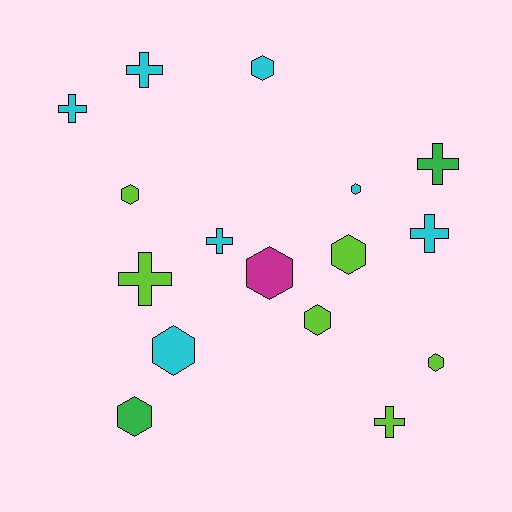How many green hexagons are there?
There is 1 green hexagon.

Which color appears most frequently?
Cyan, with 7 objects.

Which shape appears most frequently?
Hexagon, with 9 objects.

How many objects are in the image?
There are 16 objects.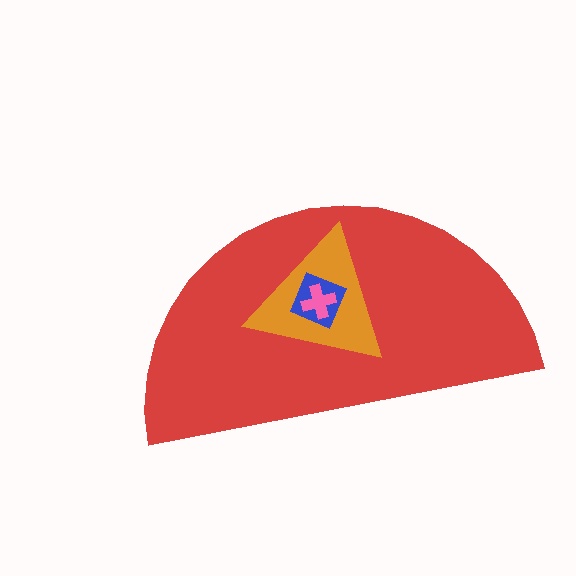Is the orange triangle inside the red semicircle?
Yes.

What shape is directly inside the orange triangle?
The blue diamond.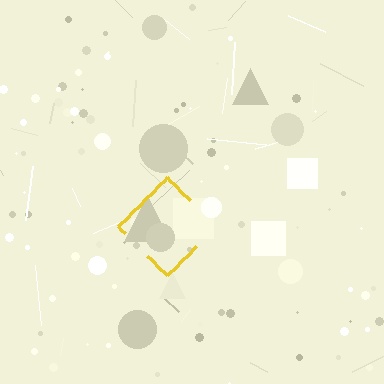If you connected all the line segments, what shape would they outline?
They would outline a diamond.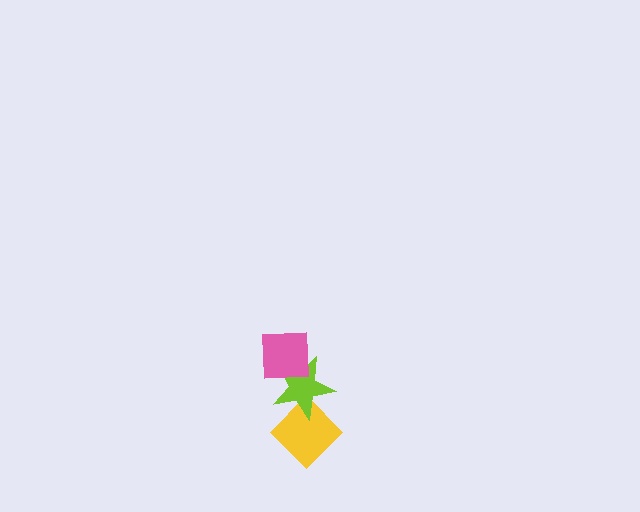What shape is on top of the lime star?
The pink square is on top of the lime star.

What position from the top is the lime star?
The lime star is 2nd from the top.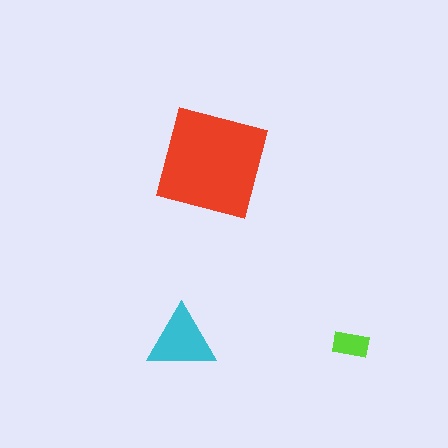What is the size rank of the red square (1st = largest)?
1st.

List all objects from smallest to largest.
The lime rectangle, the cyan triangle, the red square.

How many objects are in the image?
There are 3 objects in the image.